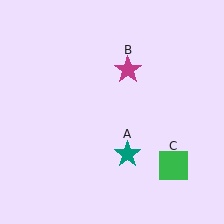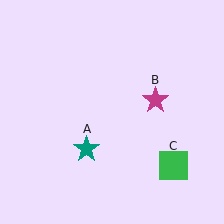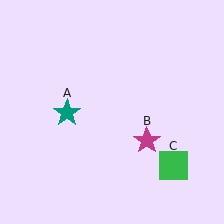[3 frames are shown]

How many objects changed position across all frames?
2 objects changed position: teal star (object A), magenta star (object B).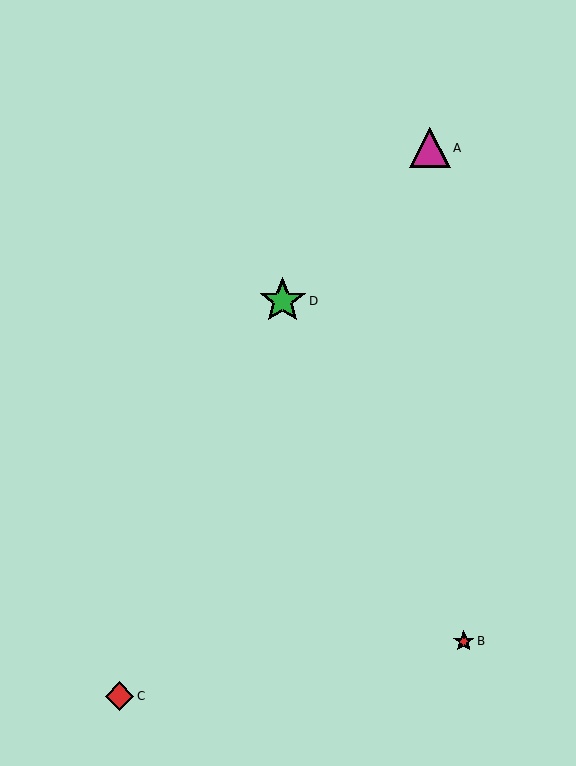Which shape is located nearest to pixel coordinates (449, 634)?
The red star (labeled B) at (464, 641) is nearest to that location.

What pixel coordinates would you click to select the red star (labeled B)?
Click at (464, 641) to select the red star B.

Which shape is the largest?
The green star (labeled D) is the largest.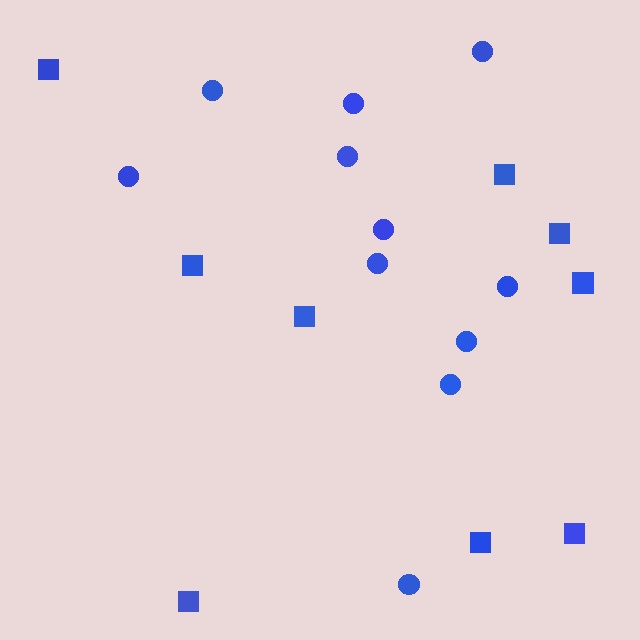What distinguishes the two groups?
There are 2 groups: one group of circles (11) and one group of squares (9).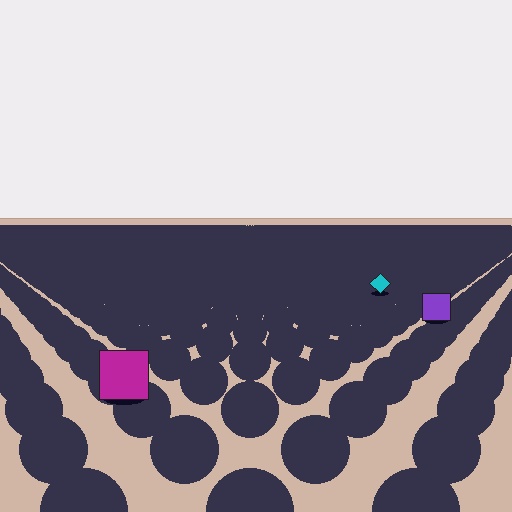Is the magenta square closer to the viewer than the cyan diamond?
Yes. The magenta square is closer — you can tell from the texture gradient: the ground texture is coarser near it.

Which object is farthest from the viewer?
The cyan diamond is farthest from the viewer. It appears smaller and the ground texture around it is denser.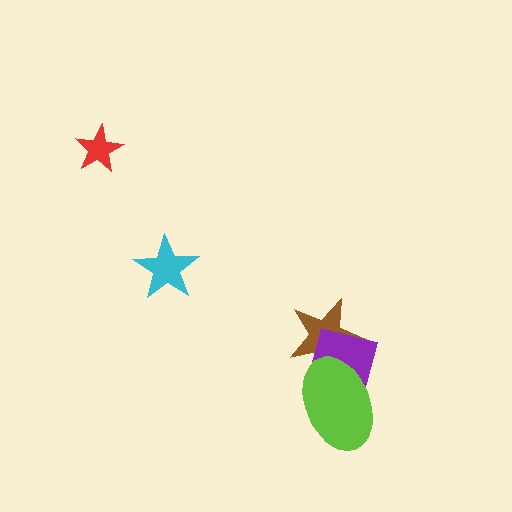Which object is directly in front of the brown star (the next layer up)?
The purple square is directly in front of the brown star.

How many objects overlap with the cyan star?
0 objects overlap with the cyan star.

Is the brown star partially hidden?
Yes, it is partially covered by another shape.